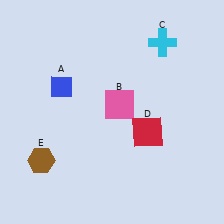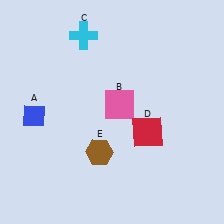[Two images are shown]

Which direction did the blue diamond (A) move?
The blue diamond (A) moved down.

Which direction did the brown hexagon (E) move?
The brown hexagon (E) moved right.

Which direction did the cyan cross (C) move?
The cyan cross (C) moved left.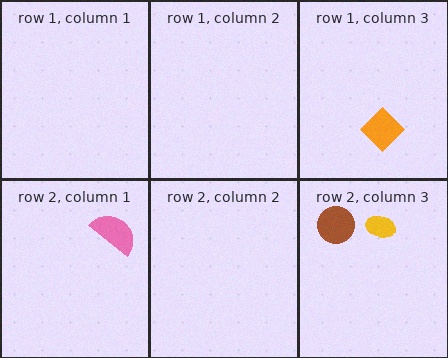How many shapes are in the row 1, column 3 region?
1.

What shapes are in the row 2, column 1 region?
The pink semicircle.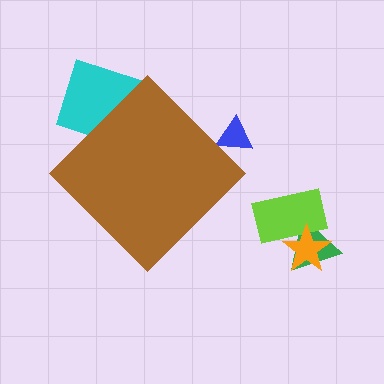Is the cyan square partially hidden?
Yes, the cyan square is partially hidden behind the brown diamond.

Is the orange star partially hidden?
No, the orange star is fully visible.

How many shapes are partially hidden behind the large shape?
2 shapes are partially hidden.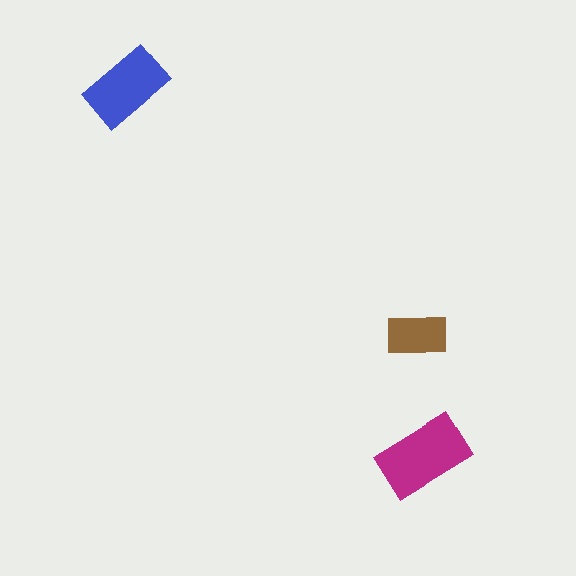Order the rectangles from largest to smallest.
the magenta one, the blue one, the brown one.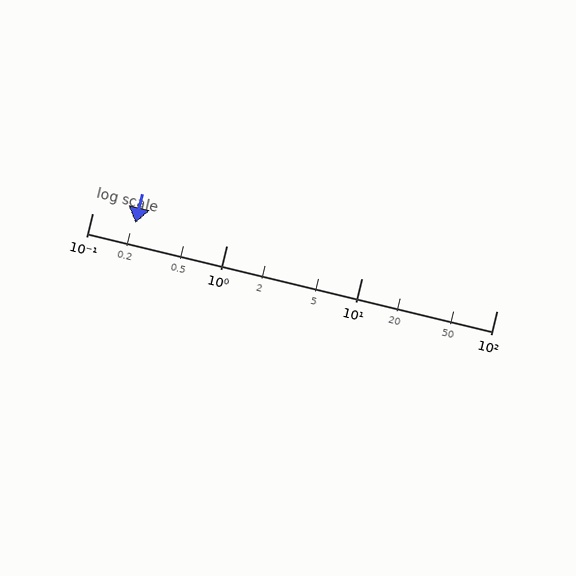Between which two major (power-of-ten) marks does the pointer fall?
The pointer is between 0.1 and 1.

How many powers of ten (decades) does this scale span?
The scale spans 3 decades, from 0.1 to 100.